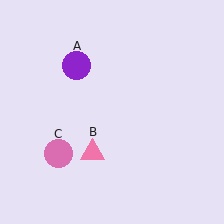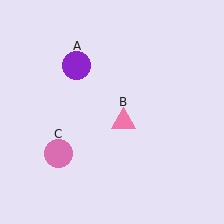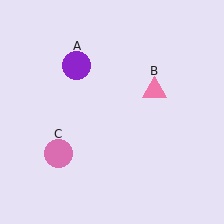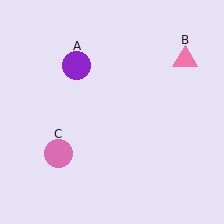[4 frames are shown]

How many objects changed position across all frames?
1 object changed position: pink triangle (object B).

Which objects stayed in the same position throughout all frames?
Purple circle (object A) and pink circle (object C) remained stationary.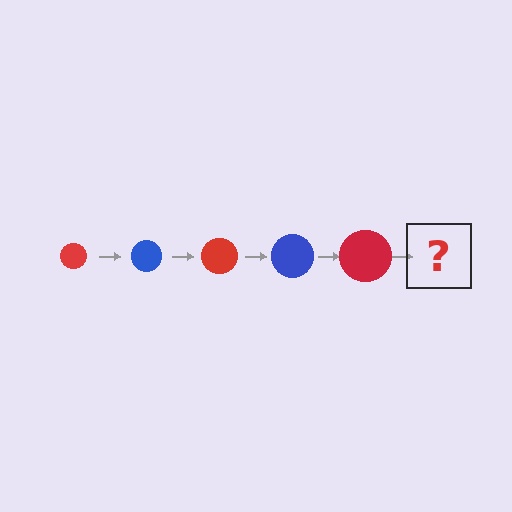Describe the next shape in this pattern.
It should be a blue circle, larger than the previous one.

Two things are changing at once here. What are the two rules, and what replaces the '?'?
The two rules are that the circle grows larger each step and the color cycles through red and blue. The '?' should be a blue circle, larger than the previous one.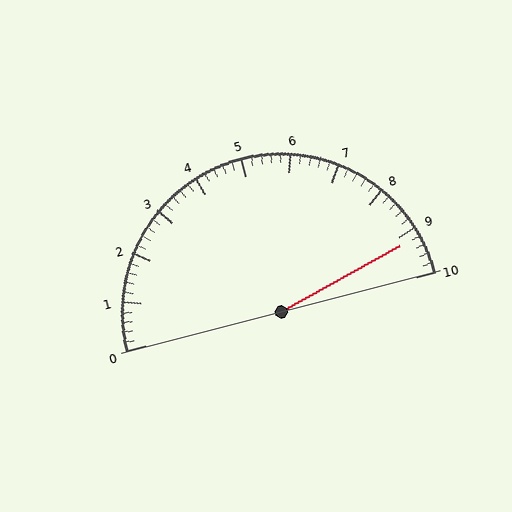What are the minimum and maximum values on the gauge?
The gauge ranges from 0 to 10.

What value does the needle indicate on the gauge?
The needle indicates approximately 9.2.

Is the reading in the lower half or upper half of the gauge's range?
The reading is in the upper half of the range (0 to 10).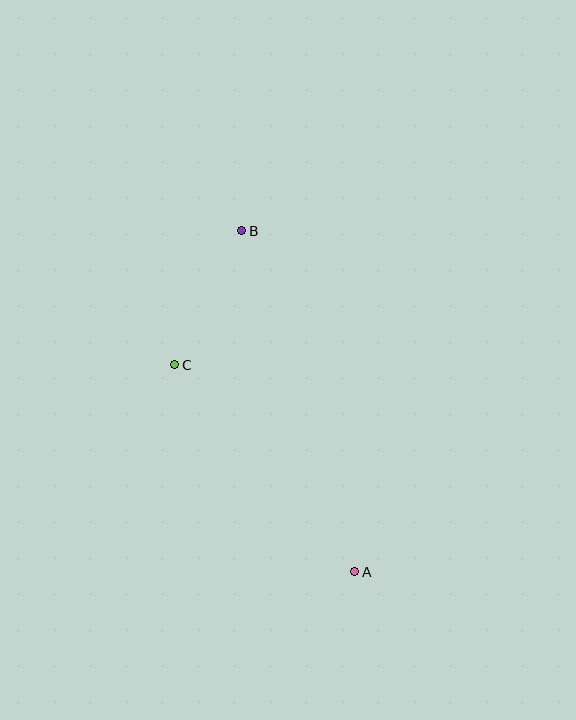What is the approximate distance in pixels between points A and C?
The distance between A and C is approximately 274 pixels.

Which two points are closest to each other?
Points B and C are closest to each other.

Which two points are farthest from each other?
Points A and B are farthest from each other.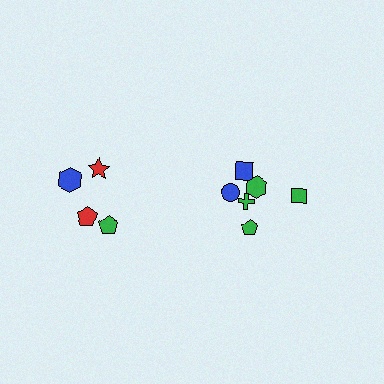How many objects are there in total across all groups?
There are 10 objects.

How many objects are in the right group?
There are 6 objects.